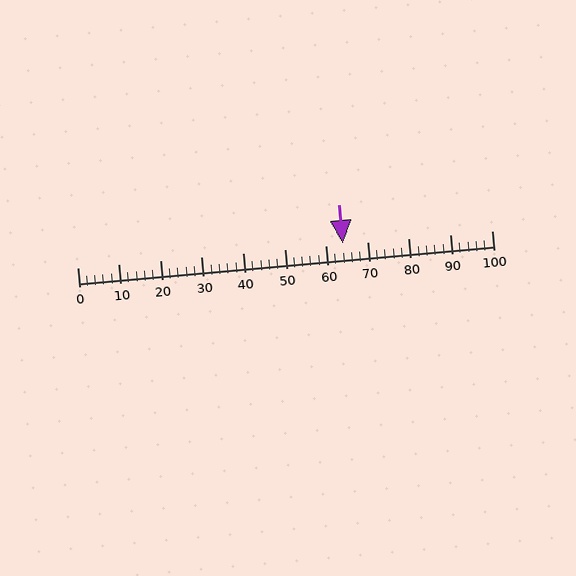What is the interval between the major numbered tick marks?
The major tick marks are spaced 10 units apart.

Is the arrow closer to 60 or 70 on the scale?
The arrow is closer to 60.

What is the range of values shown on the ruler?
The ruler shows values from 0 to 100.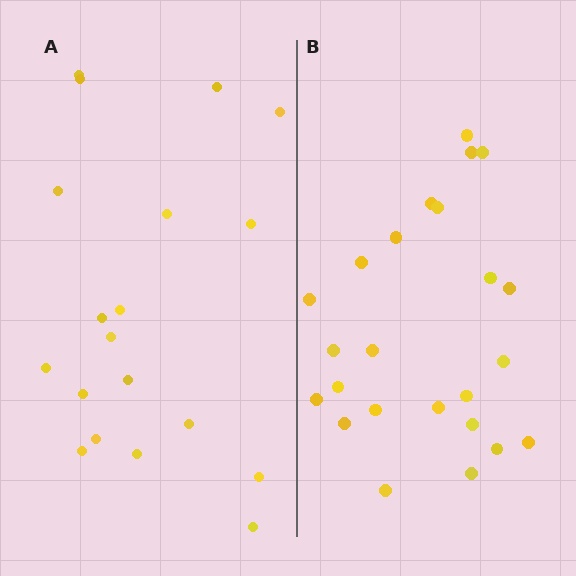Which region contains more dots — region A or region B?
Region B (the right region) has more dots.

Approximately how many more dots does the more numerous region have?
Region B has about 5 more dots than region A.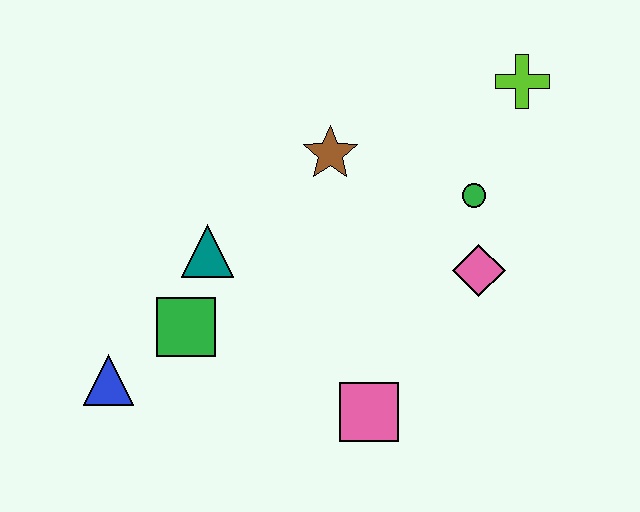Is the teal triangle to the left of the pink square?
Yes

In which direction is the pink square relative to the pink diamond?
The pink square is below the pink diamond.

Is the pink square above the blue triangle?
No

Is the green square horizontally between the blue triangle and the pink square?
Yes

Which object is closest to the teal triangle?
The green square is closest to the teal triangle.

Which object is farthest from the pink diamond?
The blue triangle is farthest from the pink diamond.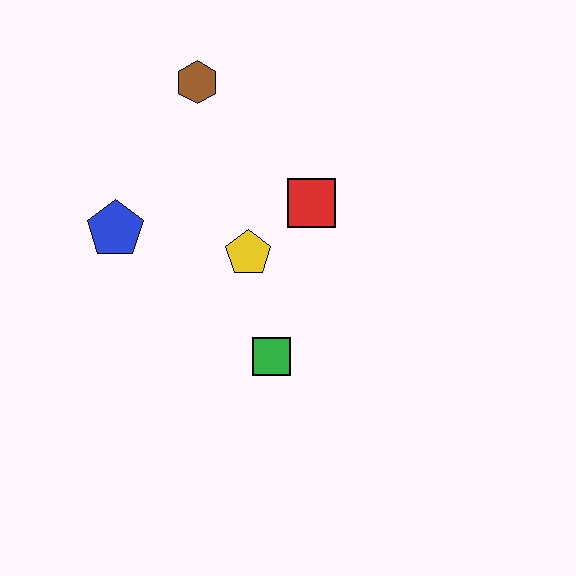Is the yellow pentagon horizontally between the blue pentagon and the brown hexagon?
No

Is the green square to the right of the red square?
No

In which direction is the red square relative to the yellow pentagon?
The red square is to the right of the yellow pentagon.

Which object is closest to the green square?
The yellow pentagon is closest to the green square.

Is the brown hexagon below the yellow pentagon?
No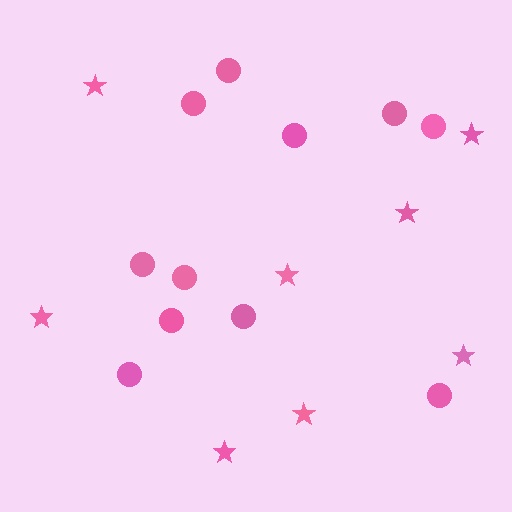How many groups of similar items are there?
There are 2 groups: one group of stars (8) and one group of circles (11).